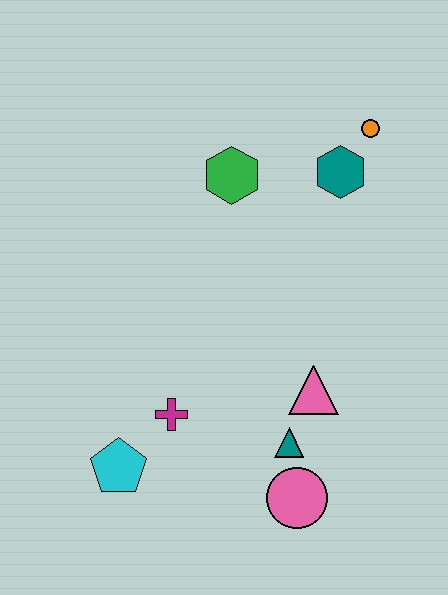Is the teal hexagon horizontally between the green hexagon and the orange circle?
Yes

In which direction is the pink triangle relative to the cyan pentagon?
The pink triangle is to the right of the cyan pentagon.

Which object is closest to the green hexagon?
The teal hexagon is closest to the green hexagon.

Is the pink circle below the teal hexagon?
Yes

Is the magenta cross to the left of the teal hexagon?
Yes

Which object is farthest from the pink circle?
The orange circle is farthest from the pink circle.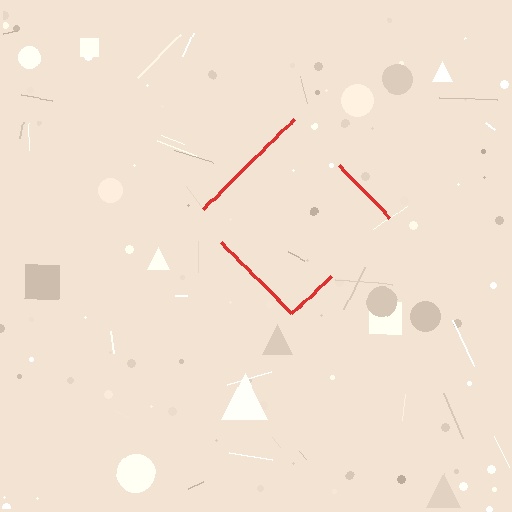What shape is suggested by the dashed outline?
The dashed outline suggests a diamond.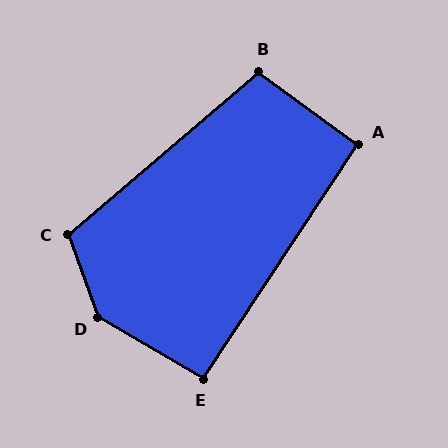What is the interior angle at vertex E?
Approximately 93 degrees (approximately right).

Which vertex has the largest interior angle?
D, at approximately 141 degrees.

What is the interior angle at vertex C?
Approximately 110 degrees (obtuse).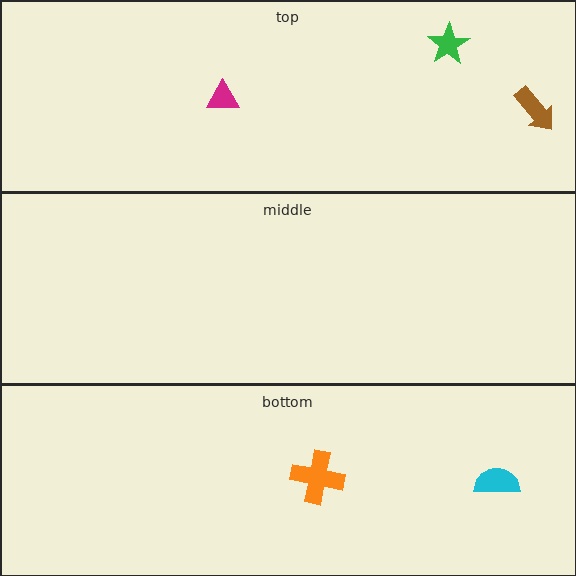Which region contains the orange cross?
The bottom region.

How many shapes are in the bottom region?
2.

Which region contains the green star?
The top region.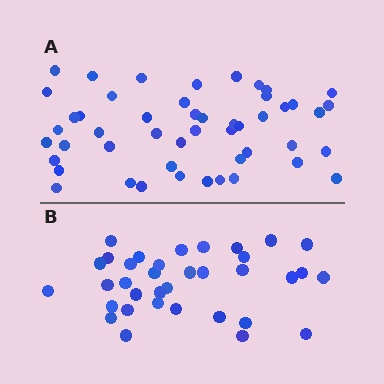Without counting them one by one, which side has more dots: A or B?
Region A (the top region) has more dots.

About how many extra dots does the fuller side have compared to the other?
Region A has approximately 15 more dots than region B.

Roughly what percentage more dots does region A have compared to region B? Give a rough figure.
About 40% more.